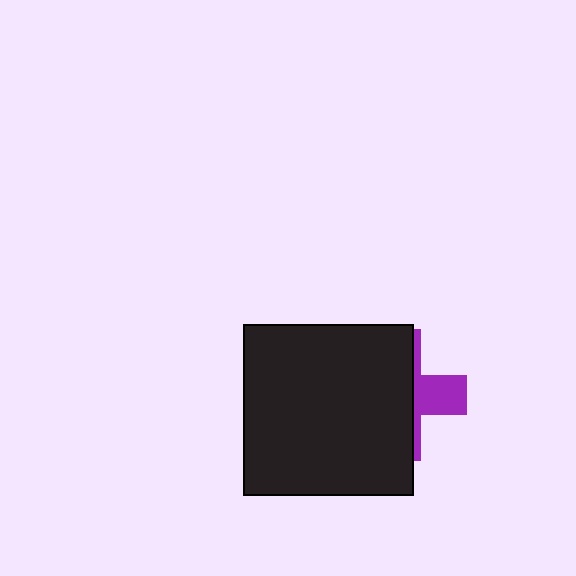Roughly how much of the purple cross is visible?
A small part of it is visible (roughly 32%).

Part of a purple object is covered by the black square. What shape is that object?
It is a cross.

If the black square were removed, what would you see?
You would see the complete purple cross.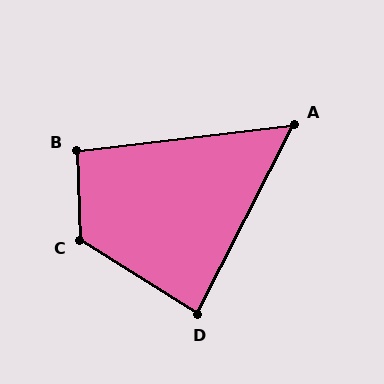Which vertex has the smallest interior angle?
A, at approximately 56 degrees.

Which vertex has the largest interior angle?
C, at approximately 124 degrees.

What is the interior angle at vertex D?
Approximately 85 degrees (approximately right).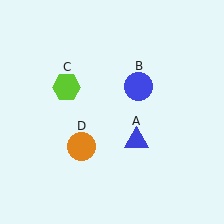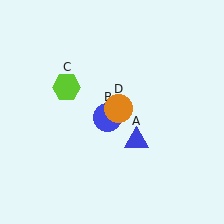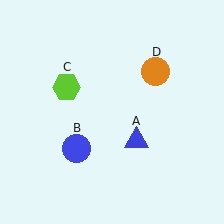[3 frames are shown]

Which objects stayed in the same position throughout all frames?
Blue triangle (object A) and lime hexagon (object C) remained stationary.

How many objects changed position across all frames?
2 objects changed position: blue circle (object B), orange circle (object D).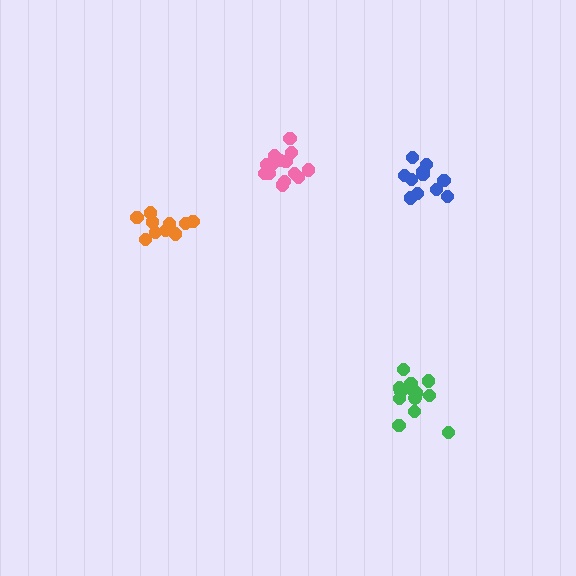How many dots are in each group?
Group 1: 14 dots, Group 2: 13 dots, Group 3: 11 dots, Group 4: 10 dots (48 total).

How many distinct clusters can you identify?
There are 4 distinct clusters.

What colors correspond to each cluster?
The clusters are colored: pink, green, blue, orange.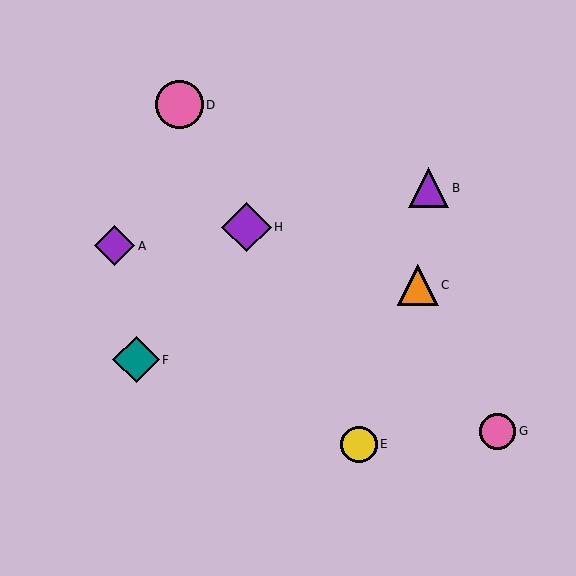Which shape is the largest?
The purple diamond (labeled H) is the largest.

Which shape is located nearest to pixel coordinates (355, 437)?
The yellow circle (labeled E) at (359, 444) is nearest to that location.